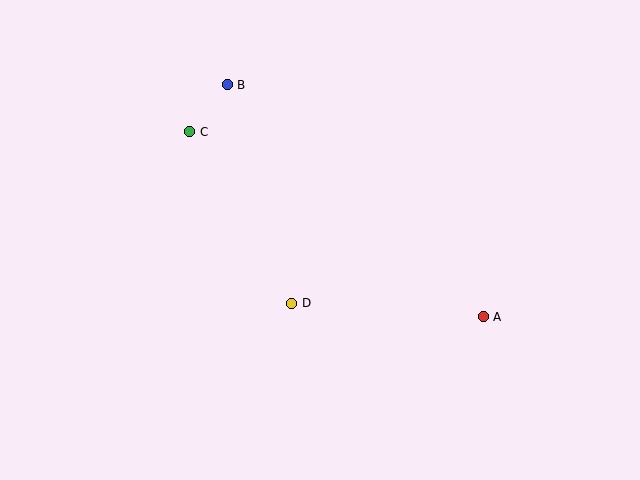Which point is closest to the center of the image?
Point D at (292, 303) is closest to the center.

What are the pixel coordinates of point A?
Point A is at (483, 317).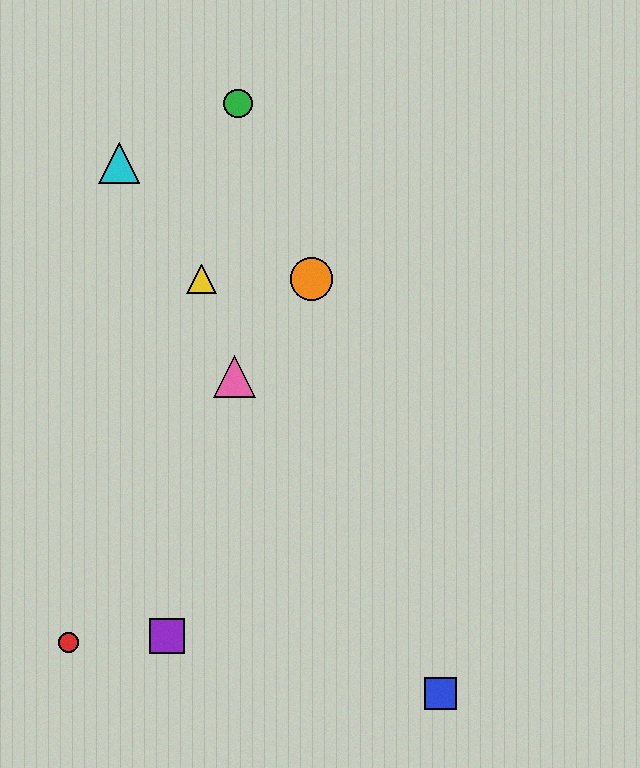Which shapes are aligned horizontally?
The yellow triangle, the orange circle are aligned horizontally.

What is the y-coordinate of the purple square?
The purple square is at y≈636.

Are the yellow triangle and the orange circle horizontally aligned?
Yes, both are at y≈279.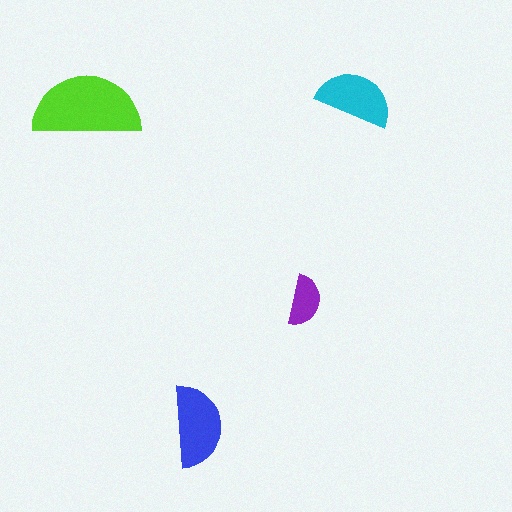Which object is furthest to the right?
The cyan semicircle is rightmost.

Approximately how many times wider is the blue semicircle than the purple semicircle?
About 1.5 times wider.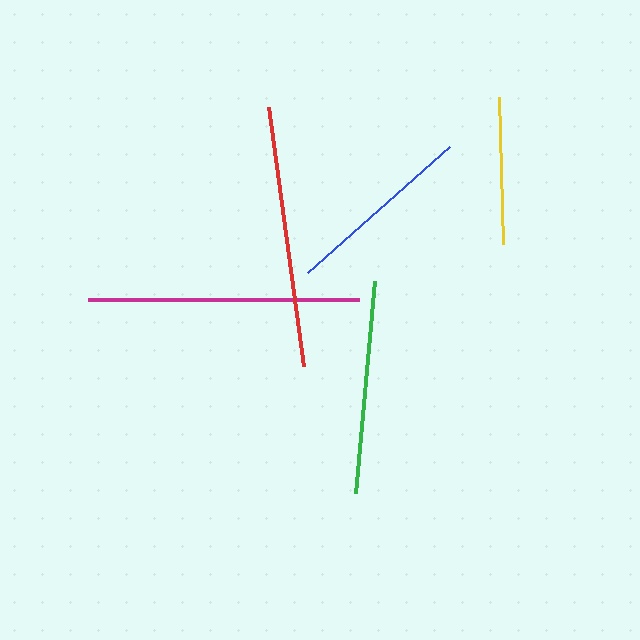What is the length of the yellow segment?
The yellow segment is approximately 147 pixels long.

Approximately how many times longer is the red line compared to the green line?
The red line is approximately 1.2 times the length of the green line.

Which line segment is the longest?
The magenta line is the longest at approximately 271 pixels.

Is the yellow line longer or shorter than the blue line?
The blue line is longer than the yellow line.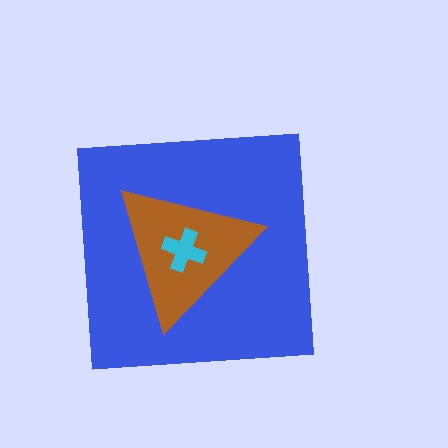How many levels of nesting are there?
3.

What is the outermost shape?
The blue square.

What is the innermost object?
The cyan cross.